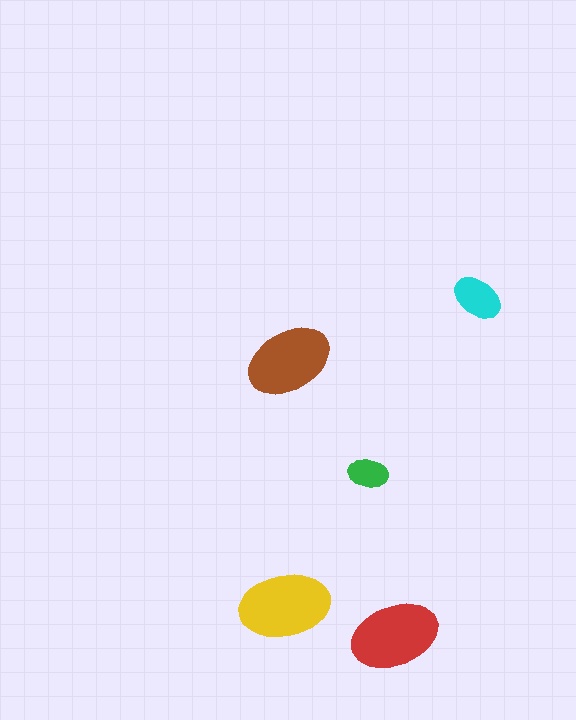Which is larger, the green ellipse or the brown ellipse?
The brown one.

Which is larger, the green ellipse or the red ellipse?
The red one.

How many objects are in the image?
There are 5 objects in the image.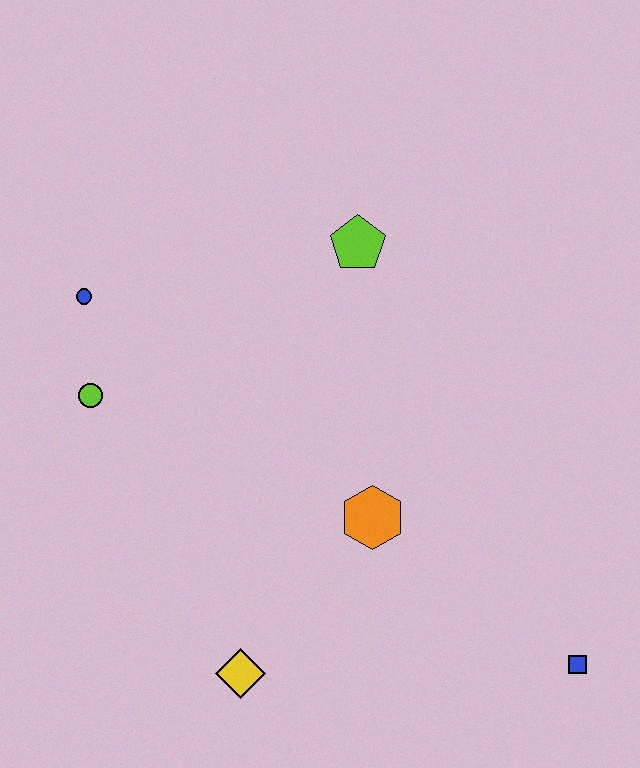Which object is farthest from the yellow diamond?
The lime pentagon is farthest from the yellow diamond.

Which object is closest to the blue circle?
The lime circle is closest to the blue circle.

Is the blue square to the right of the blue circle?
Yes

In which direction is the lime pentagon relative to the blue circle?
The lime pentagon is to the right of the blue circle.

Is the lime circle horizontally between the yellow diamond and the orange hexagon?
No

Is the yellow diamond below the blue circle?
Yes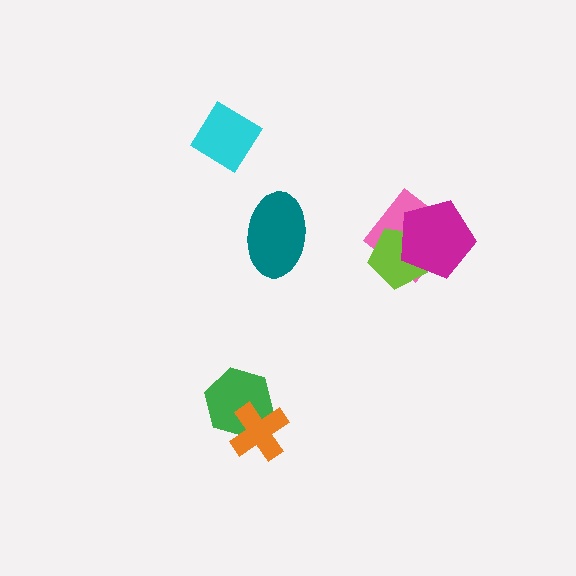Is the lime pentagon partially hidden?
Yes, it is partially covered by another shape.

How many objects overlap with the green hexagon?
1 object overlaps with the green hexagon.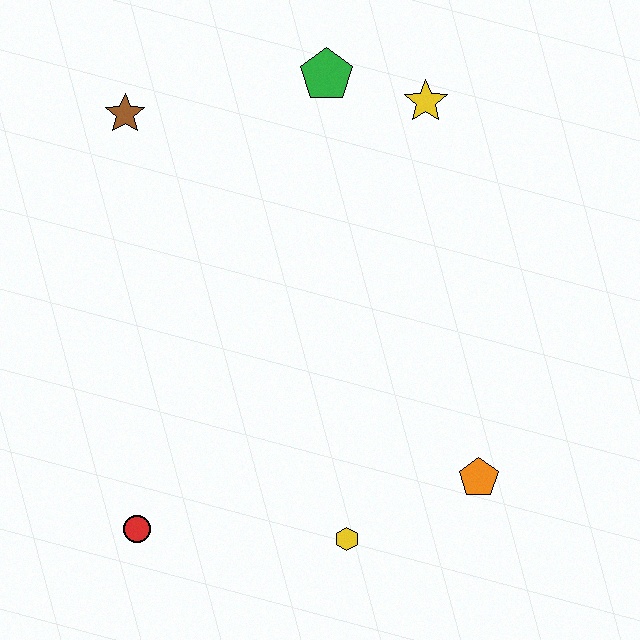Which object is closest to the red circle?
The yellow hexagon is closest to the red circle.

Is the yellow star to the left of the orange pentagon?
Yes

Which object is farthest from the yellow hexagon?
The brown star is farthest from the yellow hexagon.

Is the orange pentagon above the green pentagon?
No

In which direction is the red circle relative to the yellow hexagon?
The red circle is to the left of the yellow hexagon.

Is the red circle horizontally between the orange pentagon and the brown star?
Yes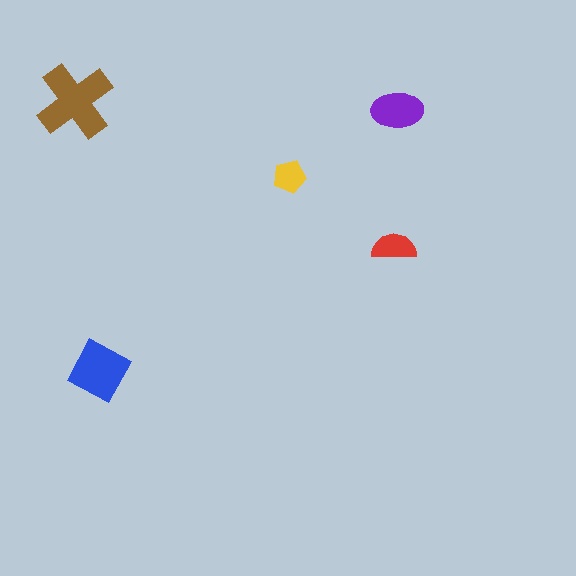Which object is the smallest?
The yellow pentagon.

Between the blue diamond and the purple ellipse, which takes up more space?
The blue diamond.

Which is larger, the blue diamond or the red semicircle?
The blue diamond.